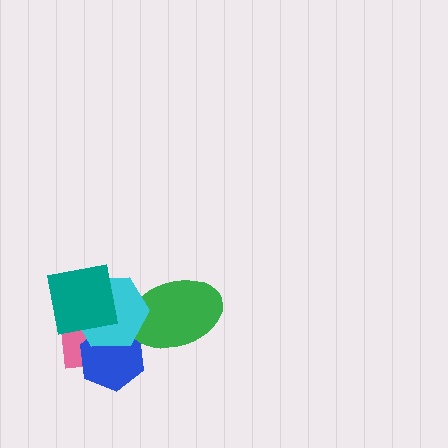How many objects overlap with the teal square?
3 objects overlap with the teal square.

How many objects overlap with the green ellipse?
1 object overlaps with the green ellipse.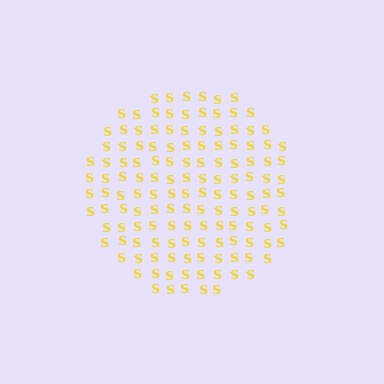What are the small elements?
The small elements are letter S's.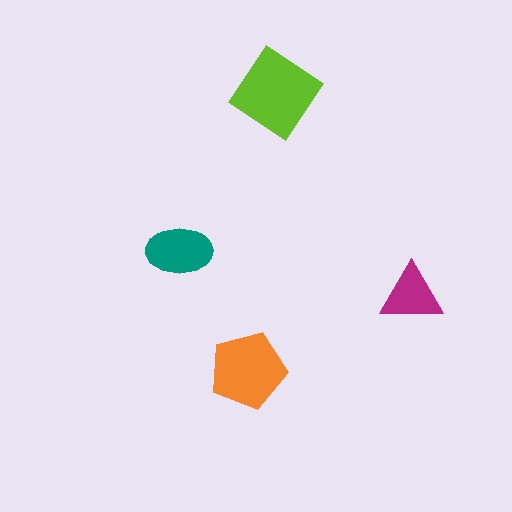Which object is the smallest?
The magenta triangle.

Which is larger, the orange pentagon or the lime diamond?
The lime diamond.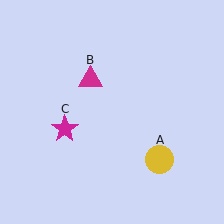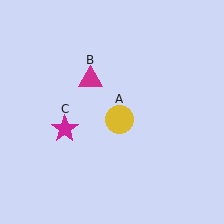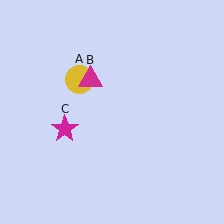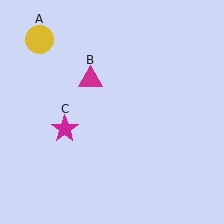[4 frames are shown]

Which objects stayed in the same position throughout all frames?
Magenta triangle (object B) and magenta star (object C) remained stationary.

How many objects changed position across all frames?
1 object changed position: yellow circle (object A).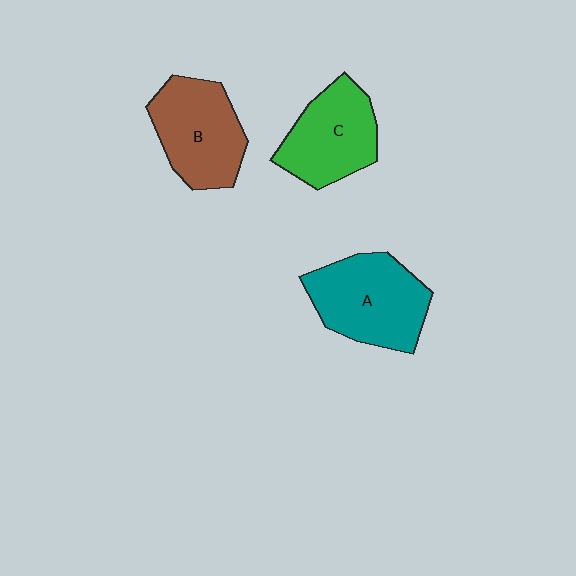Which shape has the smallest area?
Shape C (green).